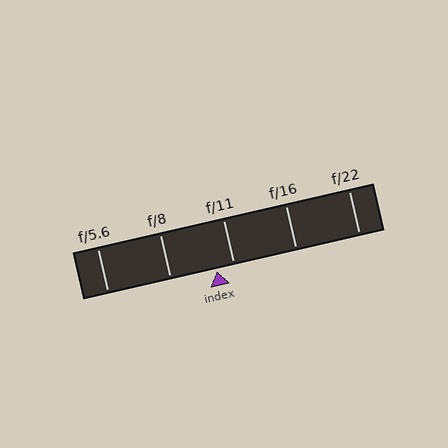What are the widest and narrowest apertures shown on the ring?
The widest aperture shown is f/5.6 and the narrowest is f/22.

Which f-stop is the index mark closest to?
The index mark is closest to f/11.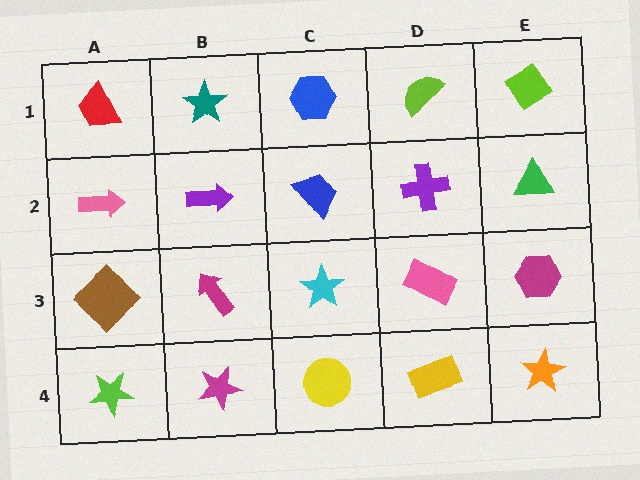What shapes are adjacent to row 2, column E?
A lime diamond (row 1, column E), a magenta hexagon (row 3, column E), a purple cross (row 2, column D).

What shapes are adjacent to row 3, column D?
A purple cross (row 2, column D), a yellow rectangle (row 4, column D), a cyan star (row 3, column C), a magenta hexagon (row 3, column E).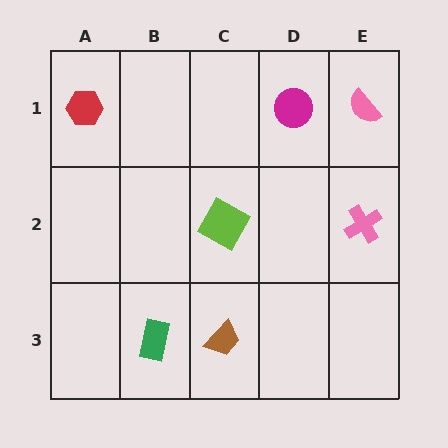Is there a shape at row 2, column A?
No, that cell is empty.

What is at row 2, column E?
A pink cross.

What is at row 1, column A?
A red hexagon.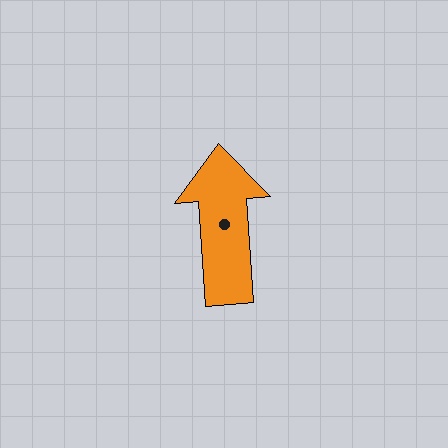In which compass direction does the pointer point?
North.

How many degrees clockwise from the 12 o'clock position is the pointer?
Approximately 356 degrees.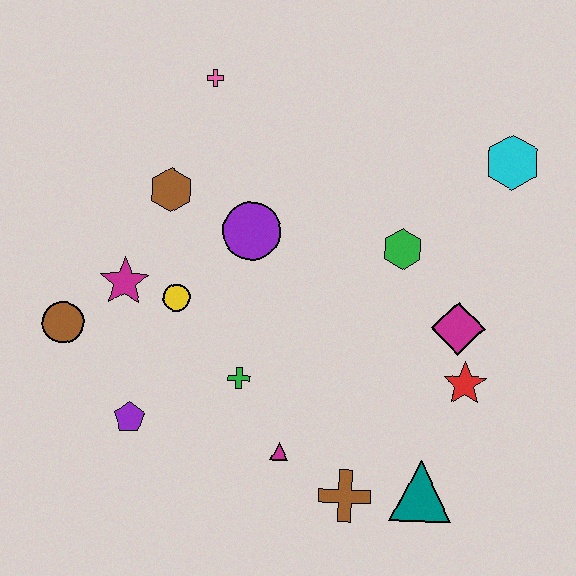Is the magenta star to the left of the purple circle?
Yes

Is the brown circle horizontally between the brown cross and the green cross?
No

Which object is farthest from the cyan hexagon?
The brown circle is farthest from the cyan hexagon.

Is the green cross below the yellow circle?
Yes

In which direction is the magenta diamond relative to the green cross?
The magenta diamond is to the right of the green cross.